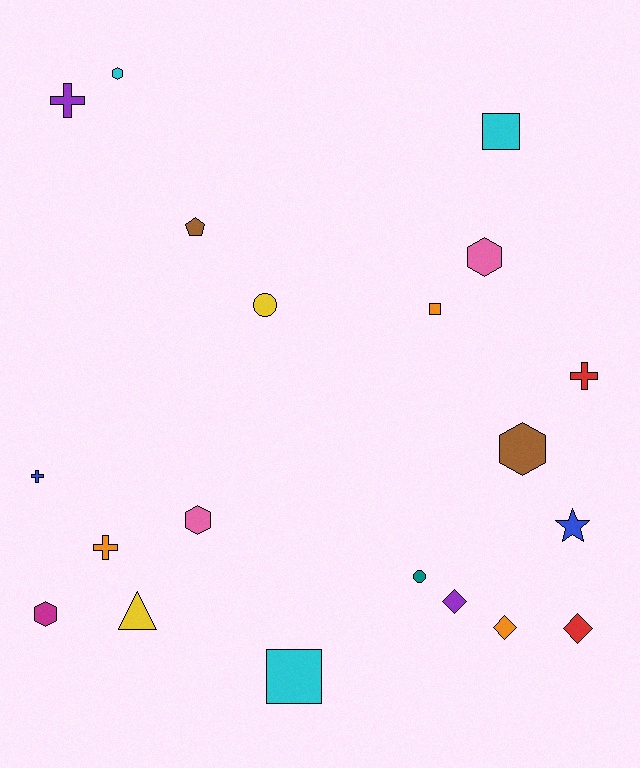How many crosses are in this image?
There are 4 crosses.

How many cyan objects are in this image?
There are 3 cyan objects.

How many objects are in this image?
There are 20 objects.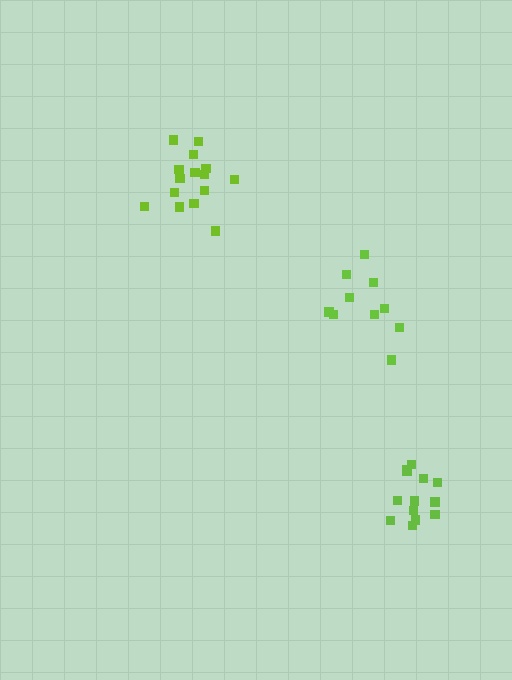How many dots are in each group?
Group 1: 10 dots, Group 2: 15 dots, Group 3: 13 dots (38 total).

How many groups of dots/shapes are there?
There are 3 groups.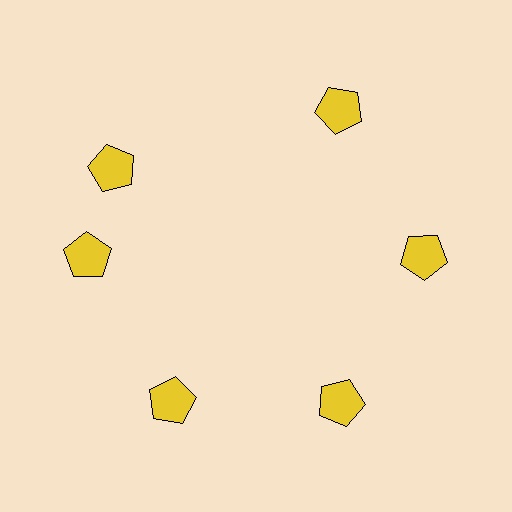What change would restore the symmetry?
The symmetry would be restored by rotating it back into even spacing with its neighbors so that all 6 pentagons sit at equal angles and equal distance from the center.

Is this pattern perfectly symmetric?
No. The 6 yellow pentagons are arranged in a ring, but one element near the 11 o'clock position is rotated out of alignment along the ring, breaking the 6-fold rotational symmetry.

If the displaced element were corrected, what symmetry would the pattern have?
It would have 6-fold rotational symmetry — the pattern would map onto itself every 60 degrees.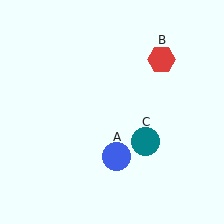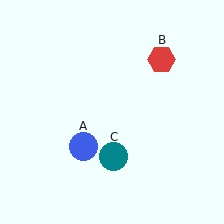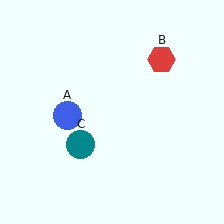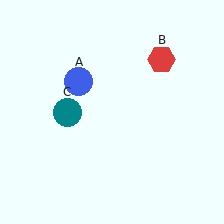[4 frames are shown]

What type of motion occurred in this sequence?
The blue circle (object A), teal circle (object C) rotated clockwise around the center of the scene.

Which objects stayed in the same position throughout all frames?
Red hexagon (object B) remained stationary.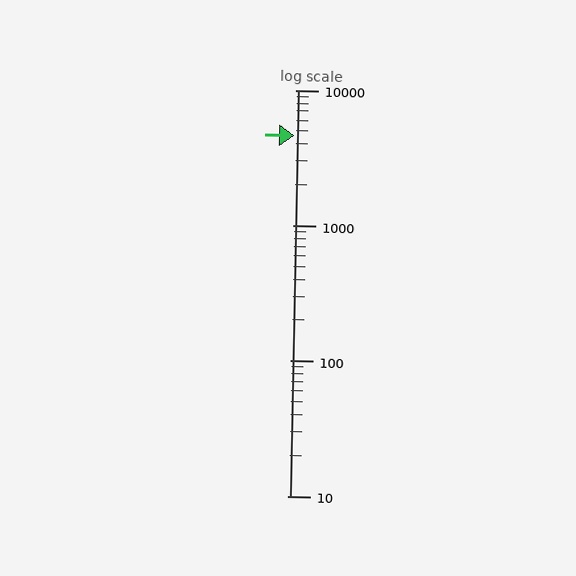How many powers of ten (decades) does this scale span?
The scale spans 3 decades, from 10 to 10000.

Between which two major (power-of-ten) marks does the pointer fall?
The pointer is between 1000 and 10000.